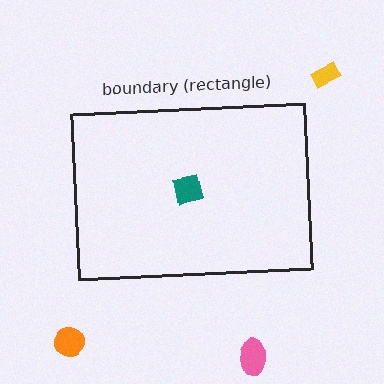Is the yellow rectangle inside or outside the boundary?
Outside.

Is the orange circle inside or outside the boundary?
Outside.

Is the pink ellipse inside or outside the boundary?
Outside.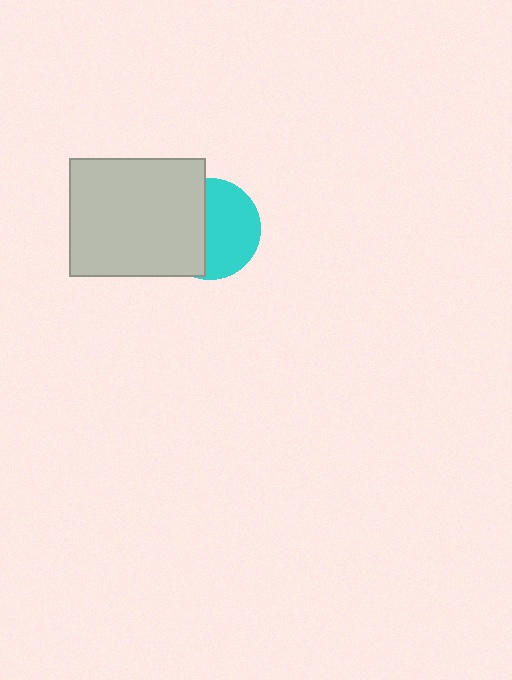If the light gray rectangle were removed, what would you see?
You would see the complete cyan circle.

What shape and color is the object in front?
The object in front is a light gray rectangle.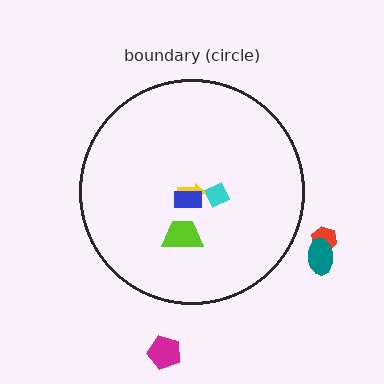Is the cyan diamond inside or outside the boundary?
Inside.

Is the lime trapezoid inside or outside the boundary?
Inside.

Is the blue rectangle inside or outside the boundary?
Inside.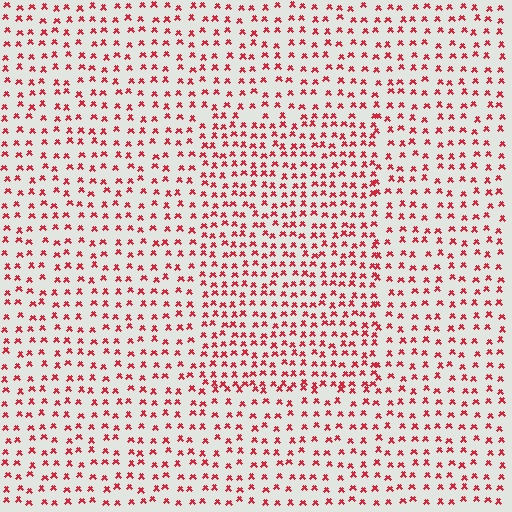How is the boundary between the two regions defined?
The boundary is defined by a change in element density (approximately 1.5x ratio). All elements are the same color, size, and shape.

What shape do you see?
I see a rectangle.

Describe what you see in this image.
The image contains small red elements arranged at two different densities. A rectangle-shaped region is visible where the elements are more densely packed than the surrounding area.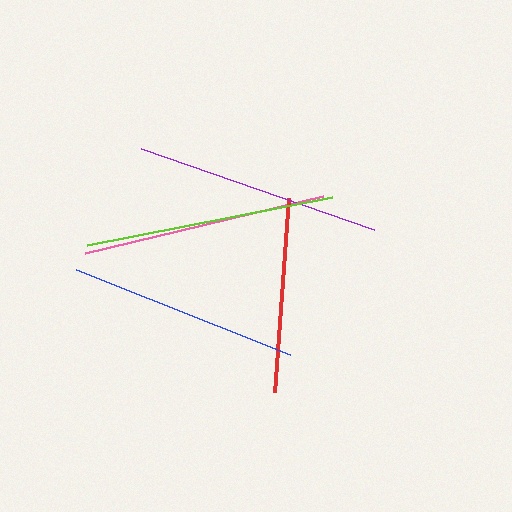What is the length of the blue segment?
The blue segment is approximately 230 pixels long.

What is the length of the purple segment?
The purple segment is approximately 246 pixels long.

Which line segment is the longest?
The lime line is the longest at approximately 250 pixels.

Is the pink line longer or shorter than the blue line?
The pink line is longer than the blue line.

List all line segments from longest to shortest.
From longest to shortest: lime, purple, pink, blue, red.